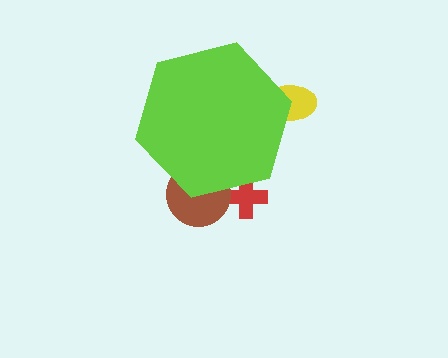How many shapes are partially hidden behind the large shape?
3 shapes are partially hidden.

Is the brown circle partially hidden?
Yes, the brown circle is partially hidden behind the lime hexagon.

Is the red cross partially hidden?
Yes, the red cross is partially hidden behind the lime hexagon.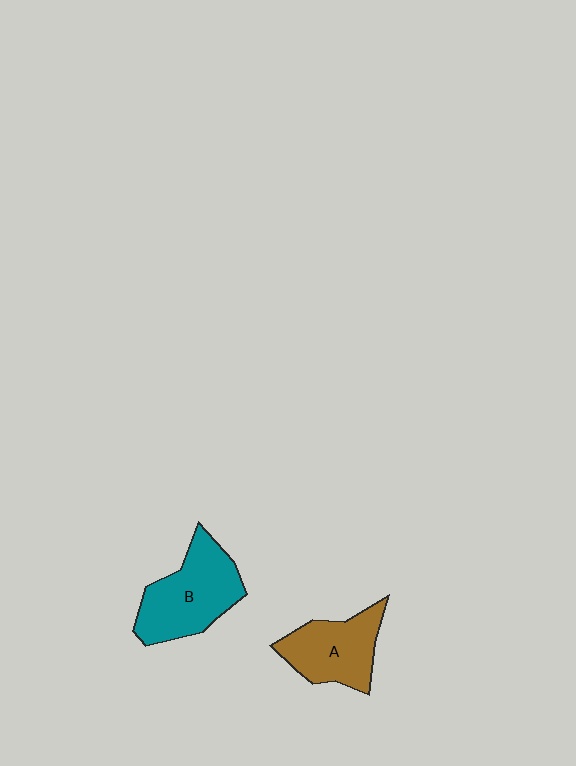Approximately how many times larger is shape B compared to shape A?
Approximately 1.2 times.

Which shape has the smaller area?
Shape A (brown).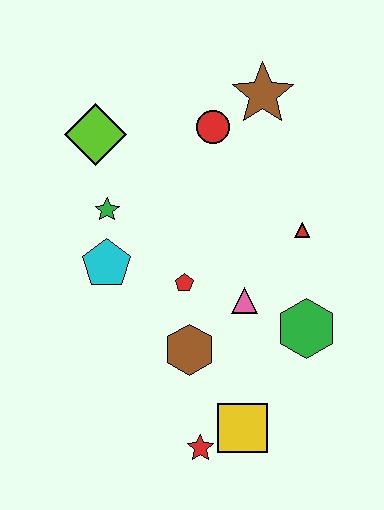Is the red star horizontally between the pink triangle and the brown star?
No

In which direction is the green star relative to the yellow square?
The green star is above the yellow square.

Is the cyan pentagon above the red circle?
No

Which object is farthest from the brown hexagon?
The brown star is farthest from the brown hexagon.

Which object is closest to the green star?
The cyan pentagon is closest to the green star.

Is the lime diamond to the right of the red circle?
No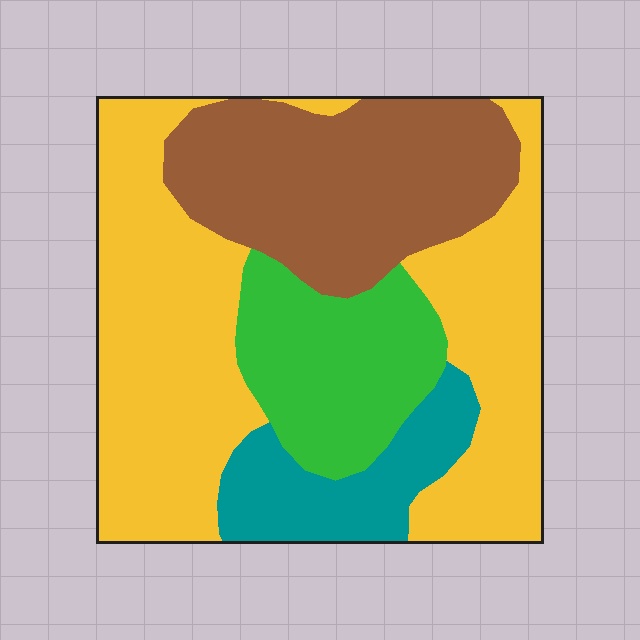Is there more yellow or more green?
Yellow.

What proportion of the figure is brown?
Brown covers roughly 25% of the figure.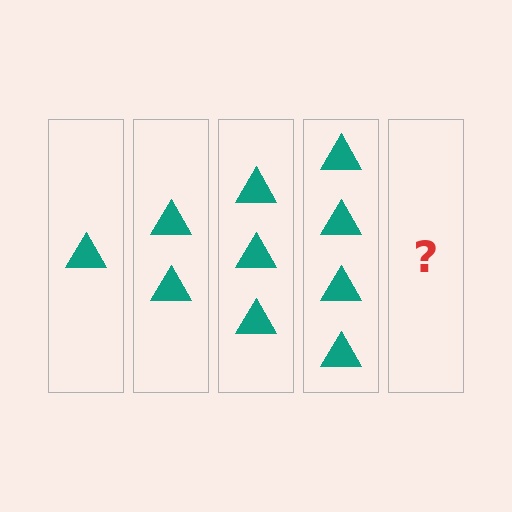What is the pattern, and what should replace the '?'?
The pattern is that each step adds one more triangle. The '?' should be 5 triangles.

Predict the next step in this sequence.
The next step is 5 triangles.